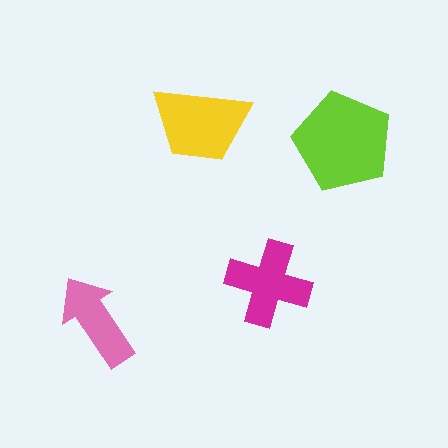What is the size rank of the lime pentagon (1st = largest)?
1st.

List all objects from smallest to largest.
The pink arrow, the magenta cross, the yellow trapezoid, the lime pentagon.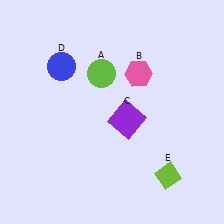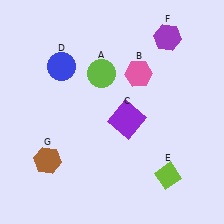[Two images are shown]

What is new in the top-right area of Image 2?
A purple hexagon (F) was added in the top-right area of Image 2.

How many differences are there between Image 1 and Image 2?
There are 2 differences between the two images.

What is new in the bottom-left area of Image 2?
A brown hexagon (G) was added in the bottom-left area of Image 2.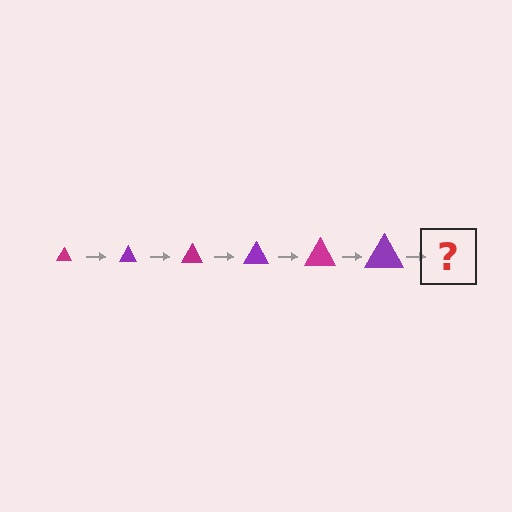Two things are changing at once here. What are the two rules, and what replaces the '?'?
The two rules are that the triangle grows larger each step and the color cycles through magenta and purple. The '?' should be a magenta triangle, larger than the previous one.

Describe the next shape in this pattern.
It should be a magenta triangle, larger than the previous one.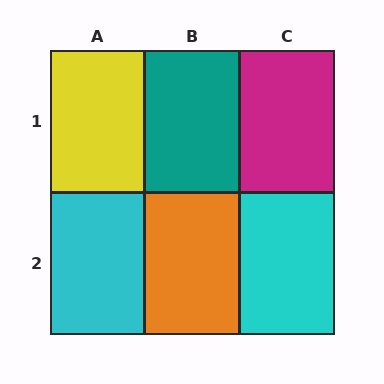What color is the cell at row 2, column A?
Cyan.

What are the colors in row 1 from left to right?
Yellow, teal, magenta.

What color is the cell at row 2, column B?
Orange.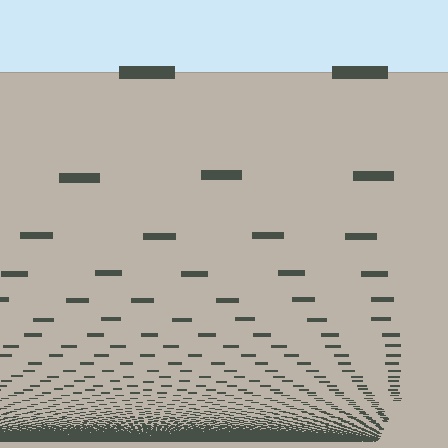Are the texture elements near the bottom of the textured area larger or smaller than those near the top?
Smaller. The gradient is inverted — elements near the bottom are smaller and denser.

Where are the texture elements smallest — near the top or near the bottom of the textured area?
Near the bottom.